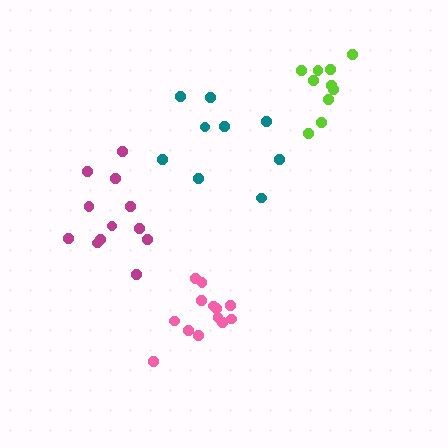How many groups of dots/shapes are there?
There are 4 groups.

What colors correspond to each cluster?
The clusters are colored: pink, lime, teal, magenta.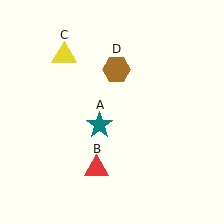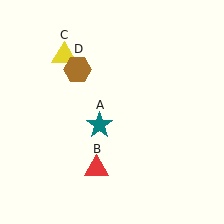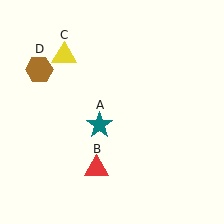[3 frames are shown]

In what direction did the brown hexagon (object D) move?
The brown hexagon (object D) moved left.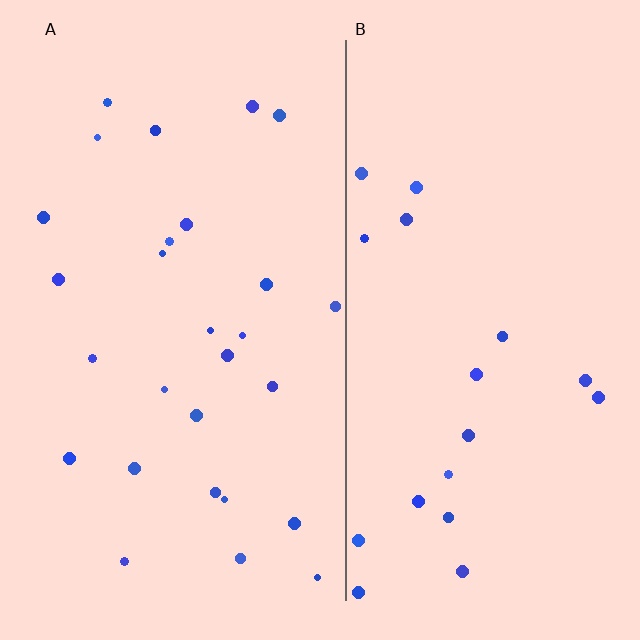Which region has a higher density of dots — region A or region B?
A (the left).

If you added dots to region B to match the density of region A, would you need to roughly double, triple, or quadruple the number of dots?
Approximately double.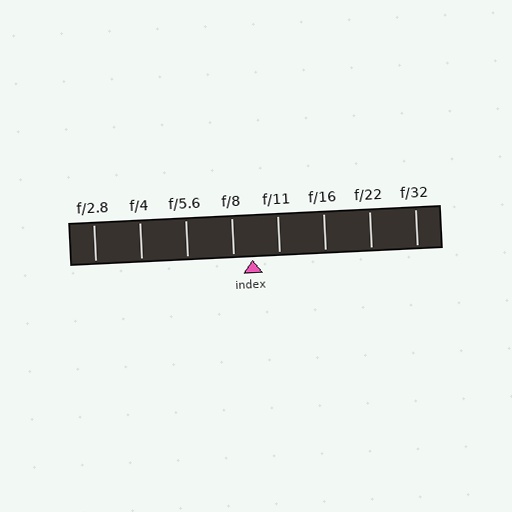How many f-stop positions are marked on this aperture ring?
There are 8 f-stop positions marked.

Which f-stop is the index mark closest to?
The index mark is closest to f/8.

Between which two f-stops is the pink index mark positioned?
The index mark is between f/8 and f/11.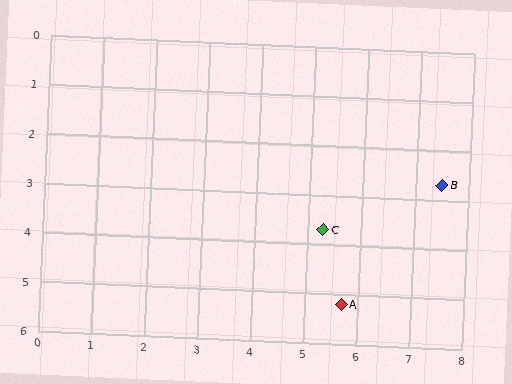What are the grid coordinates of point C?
Point C is at approximately (5.3, 3.7).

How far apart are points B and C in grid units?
Points B and C are about 2.4 grid units apart.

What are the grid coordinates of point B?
Point B is at approximately (7.5, 2.7).